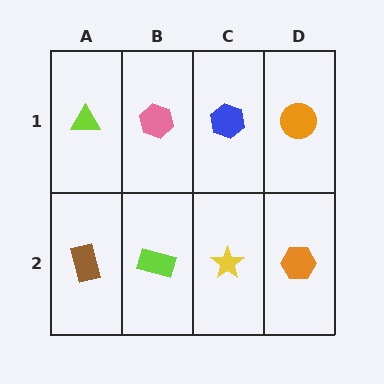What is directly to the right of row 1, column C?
An orange circle.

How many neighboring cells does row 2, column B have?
3.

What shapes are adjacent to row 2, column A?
A lime triangle (row 1, column A), a lime rectangle (row 2, column B).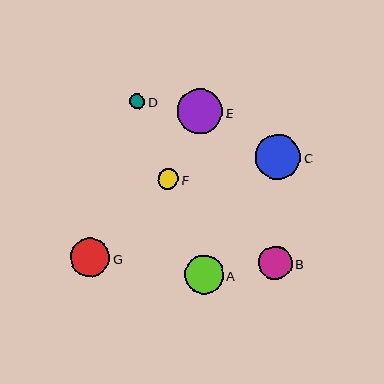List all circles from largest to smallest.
From largest to smallest: E, C, G, A, B, F, D.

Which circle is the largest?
Circle E is the largest with a size of approximately 45 pixels.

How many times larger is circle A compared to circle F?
Circle A is approximately 1.9 times the size of circle F.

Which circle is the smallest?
Circle D is the smallest with a size of approximately 15 pixels.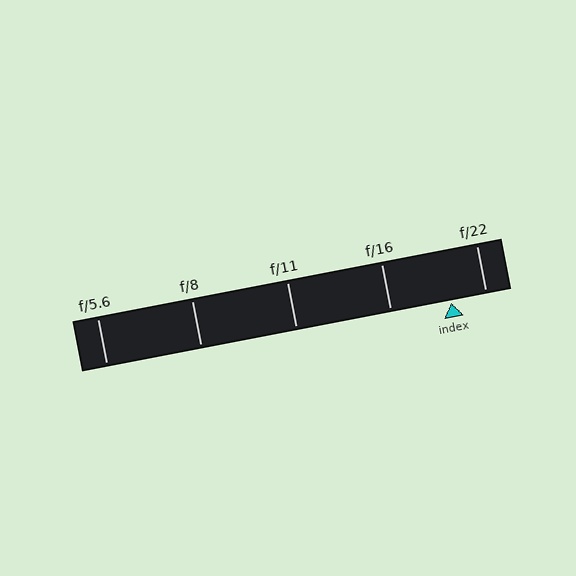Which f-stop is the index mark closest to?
The index mark is closest to f/22.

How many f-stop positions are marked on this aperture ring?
There are 5 f-stop positions marked.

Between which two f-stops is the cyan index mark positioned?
The index mark is between f/16 and f/22.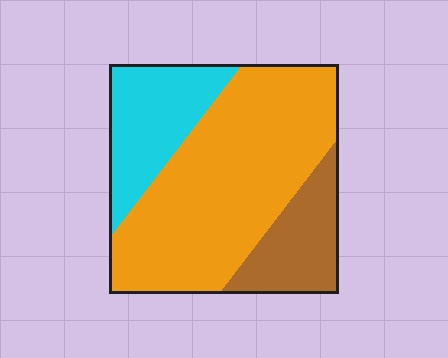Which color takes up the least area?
Brown, at roughly 20%.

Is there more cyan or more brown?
Cyan.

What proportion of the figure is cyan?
Cyan covers 22% of the figure.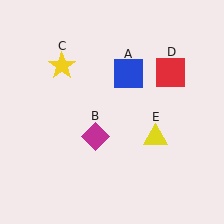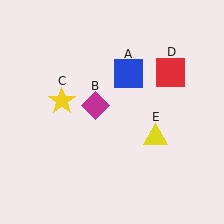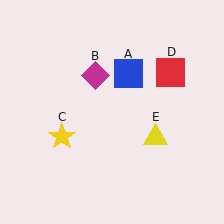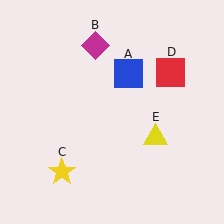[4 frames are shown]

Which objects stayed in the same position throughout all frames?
Blue square (object A) and red square (object D) and yellow triangle (object E) remained stationary.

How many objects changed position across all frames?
2 objects changed position: magenta diamond (object B), yellow star (object C).